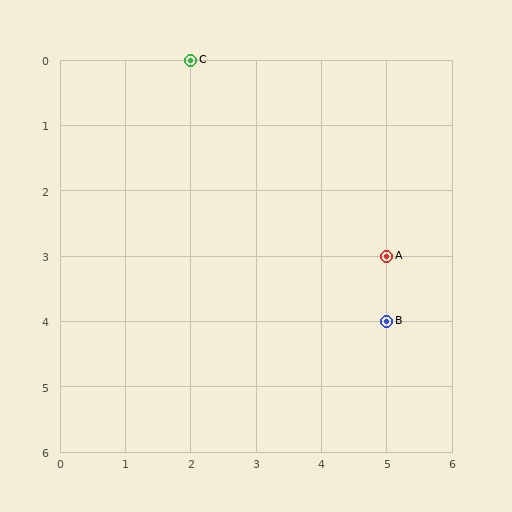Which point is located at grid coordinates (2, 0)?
Point C is at (2, 0).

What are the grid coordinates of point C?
Point C is at grid coordinates (2, 0).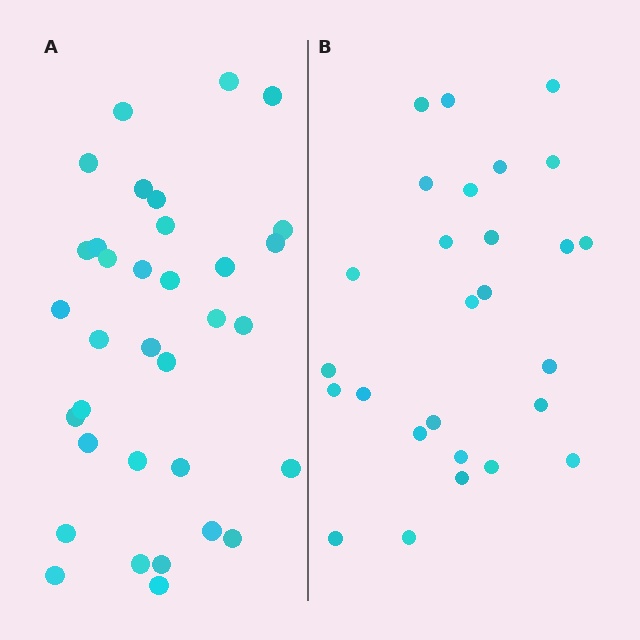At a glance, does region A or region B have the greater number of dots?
Region A (the left region) has more dots.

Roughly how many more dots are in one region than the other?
Region A has roughly 8 or so more dots than region B.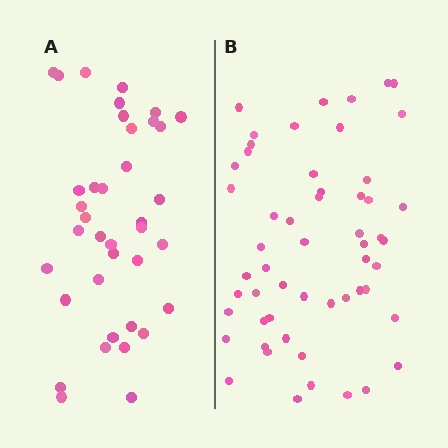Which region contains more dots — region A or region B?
Region B (the right region) has more dots.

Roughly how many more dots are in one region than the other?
Region B has approximately 15 more dots than region A.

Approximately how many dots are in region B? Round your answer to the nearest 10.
About 60 dots. (The exact count is 55, which rounds to 60.)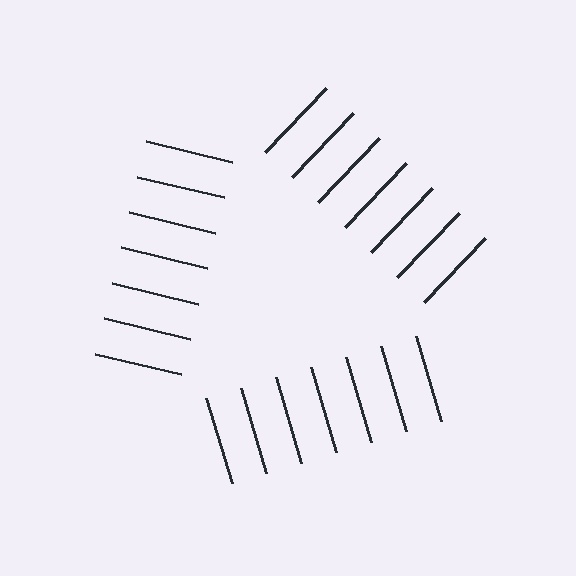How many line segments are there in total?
21 — 7 along each of the 3 edges.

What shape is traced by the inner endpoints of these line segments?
An illusory triangle — the line segments terminate on its edges but no continuous stroke is drawn.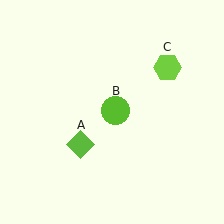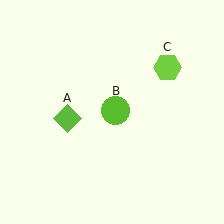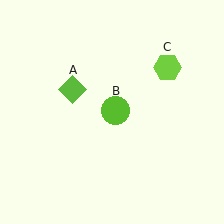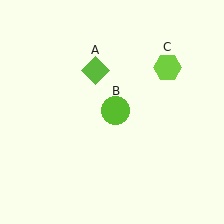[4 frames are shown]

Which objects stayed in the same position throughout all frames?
Lime circle (object B) and lime hexagon (object C) remained stationary.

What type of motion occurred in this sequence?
The lime diamond (object A) rotated clockwise around the center of the scene.